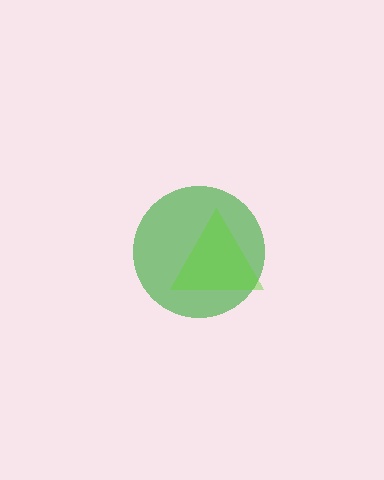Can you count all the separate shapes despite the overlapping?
Yes, there are 2 separate shapes.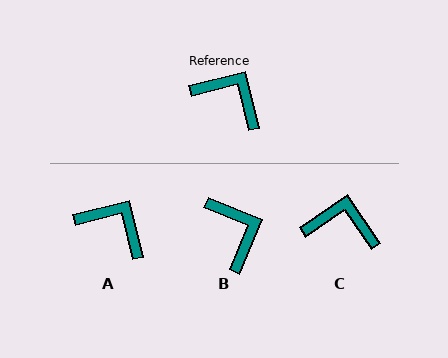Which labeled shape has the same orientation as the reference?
A.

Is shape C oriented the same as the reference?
No, it is off by about 20 degrees.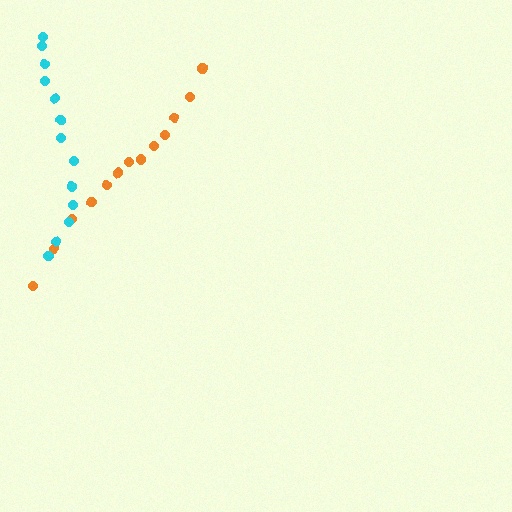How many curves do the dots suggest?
There are 2 distinct paths.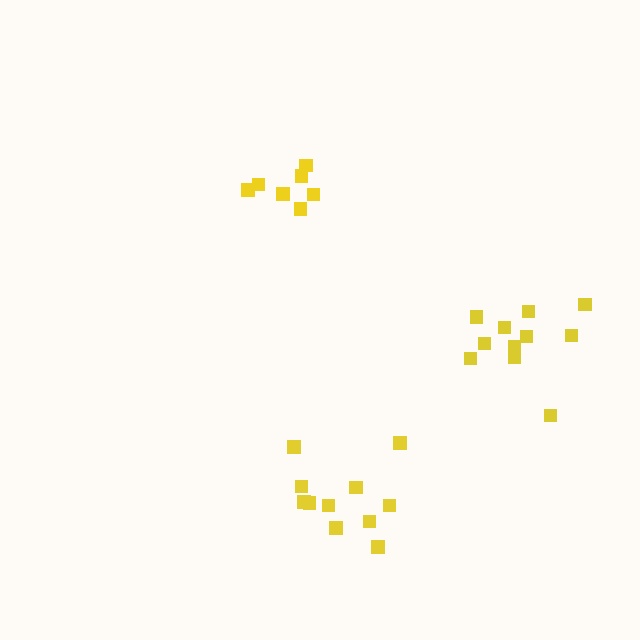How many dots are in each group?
Group 1: 11 dots, Group 2: 7 dots, Group 3: 11 dots (29 total).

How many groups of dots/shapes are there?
There are 3 groups.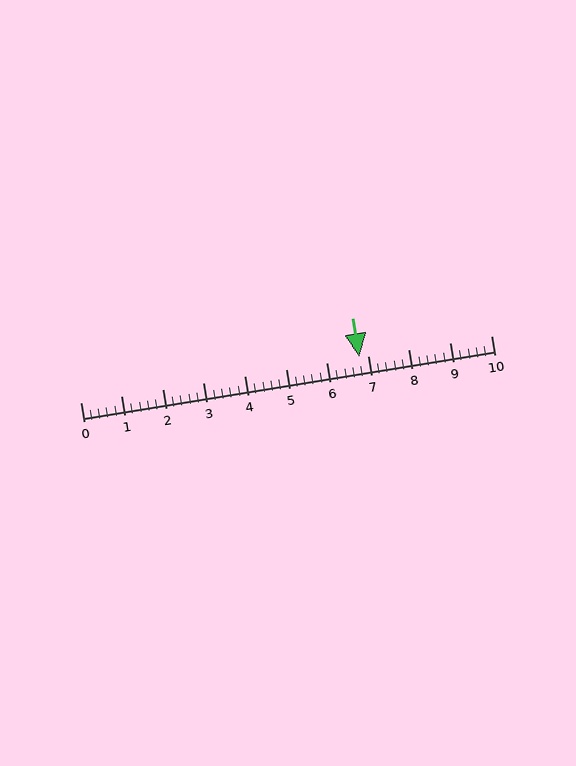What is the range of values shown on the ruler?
The ruler shows values from 0 to 10.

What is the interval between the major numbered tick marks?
The major tick marks are spaced 1 units apart.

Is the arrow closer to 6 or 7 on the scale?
The arrow is closer to 7.